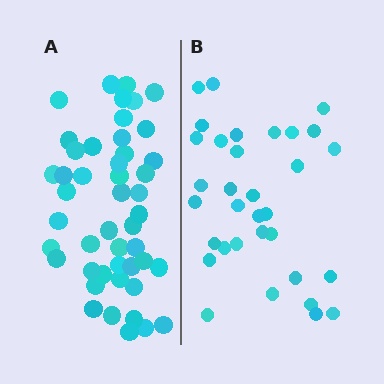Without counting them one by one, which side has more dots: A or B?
Region A (the left region) has more dots.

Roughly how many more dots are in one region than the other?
Region A has approximately 15 more dots than region B.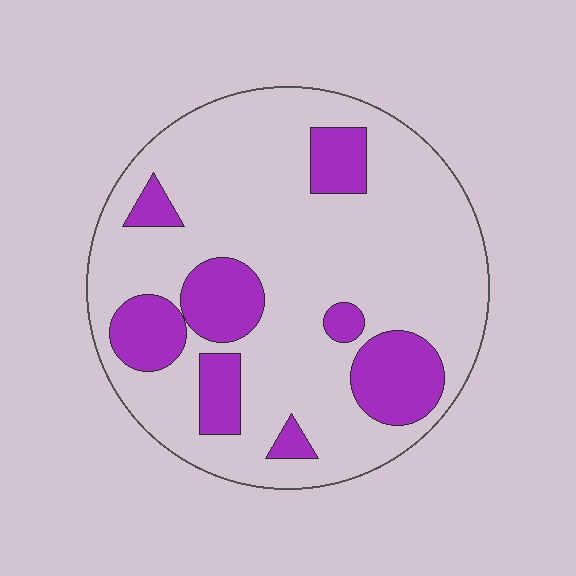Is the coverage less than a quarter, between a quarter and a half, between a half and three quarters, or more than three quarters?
Less than a quarter.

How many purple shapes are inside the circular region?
8.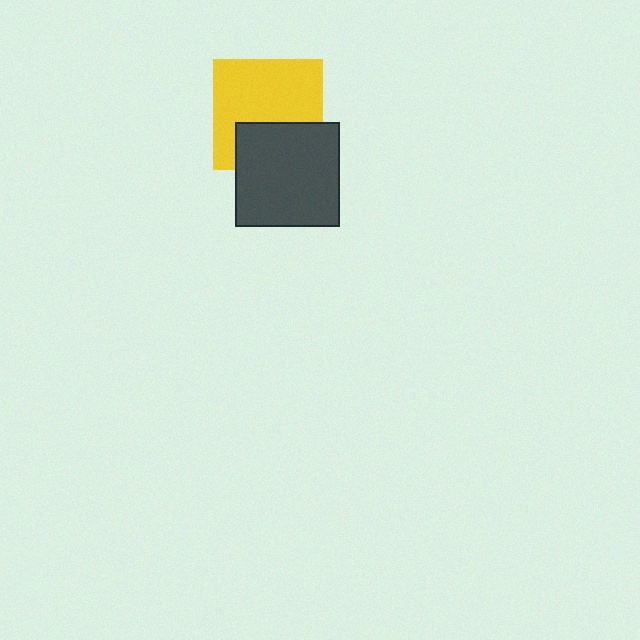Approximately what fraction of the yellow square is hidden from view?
Roughly 35% of the yellow square is hidden behind the dark gray square.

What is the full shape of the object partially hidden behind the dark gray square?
The partially hidden object is a yellow square.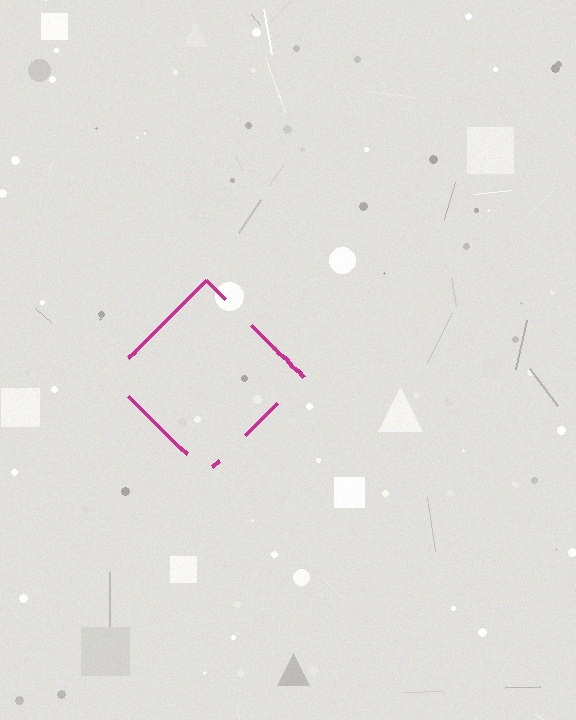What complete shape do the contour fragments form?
The contour fragments form a diamond.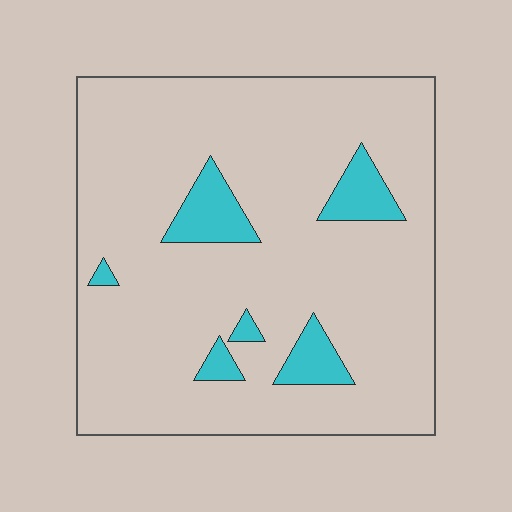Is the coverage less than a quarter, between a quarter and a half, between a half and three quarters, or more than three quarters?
Less than a quarter.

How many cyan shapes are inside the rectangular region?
6.